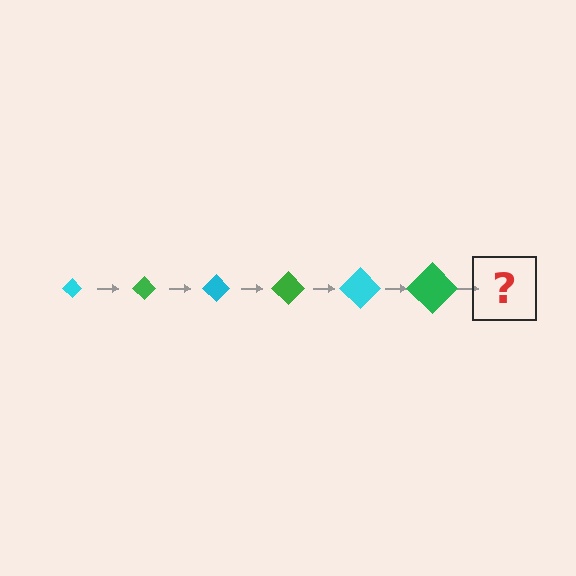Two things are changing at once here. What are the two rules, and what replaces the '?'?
The two rules are that the diamond grows larger each step and the color cycles through cyan and green. The '?' should be a cyan diamond, larger than the previous one.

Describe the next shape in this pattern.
It should be a cyan diamond, larger than the previous one.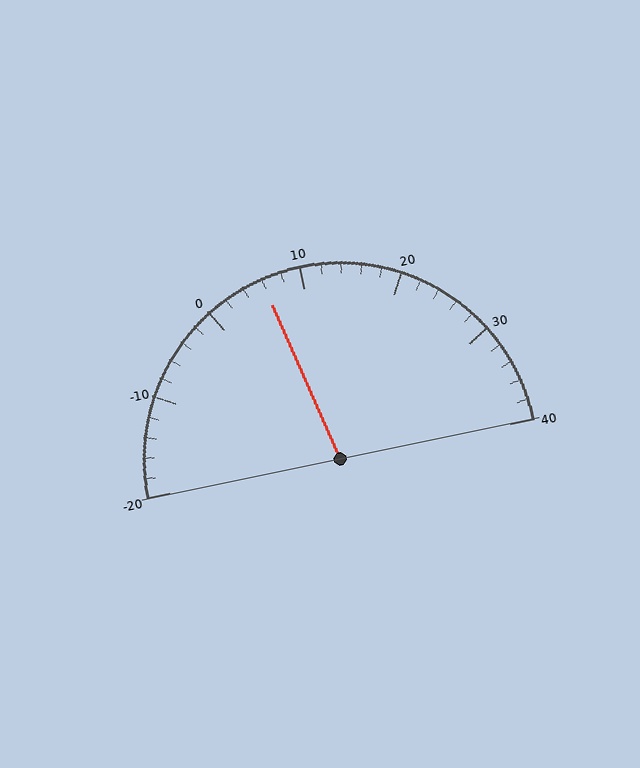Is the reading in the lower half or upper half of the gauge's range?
The reading is in the lower half of the range (-20 to 40).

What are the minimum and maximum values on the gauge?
The gauge ranges from -20 to 40.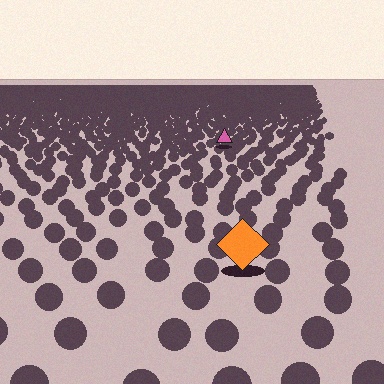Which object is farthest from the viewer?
The pink triangle is farthest from the viewer. It appears smaller and the ground texture around it is denser.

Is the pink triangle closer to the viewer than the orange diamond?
No. The orange diamond is closer — you can tell from the texture gradient: the ground texture is coarser near it.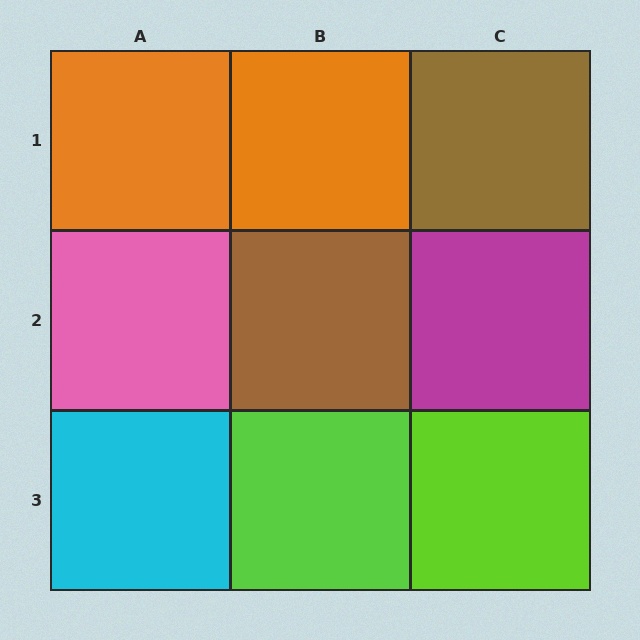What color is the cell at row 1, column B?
Orange.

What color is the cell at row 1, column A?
Orange.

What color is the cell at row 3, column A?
Cyan.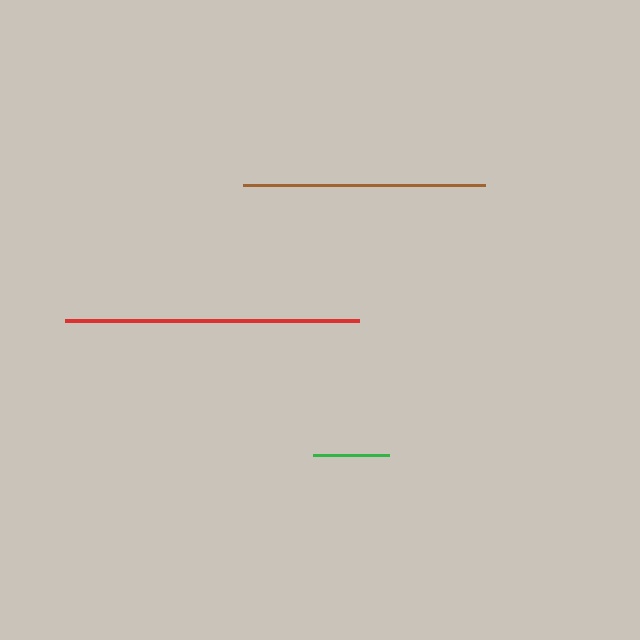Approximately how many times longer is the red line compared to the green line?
The red line is approximately 3.9 times the length of the green line.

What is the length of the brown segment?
The brown segment is approximately 242 pixels long.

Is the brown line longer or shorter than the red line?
The red line is longer than the brown line.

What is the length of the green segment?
The green segment is approximately 76 pixels long.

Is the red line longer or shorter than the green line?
The red line is longer than the green line.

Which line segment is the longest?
The red line is the longest at approximately 294 pixels.